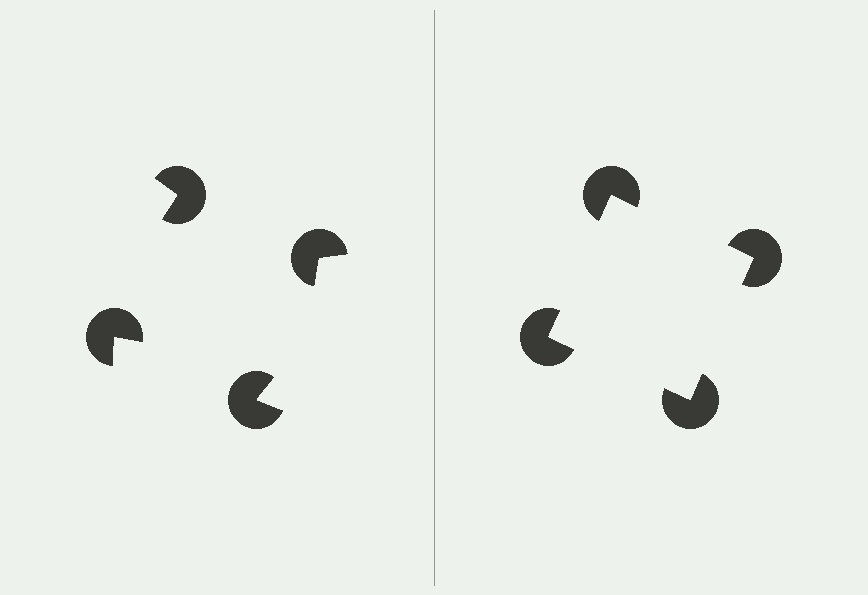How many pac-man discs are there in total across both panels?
8 — 4 on each side.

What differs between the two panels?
The pac-man discs are positioned identically on both sides; only the wedge orientations differ. On the right they align to a square; on the left they are misaligned.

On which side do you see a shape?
An illusory square appears on the right side. On the left side the wedge cuts are rotated, so no coherent shape forms.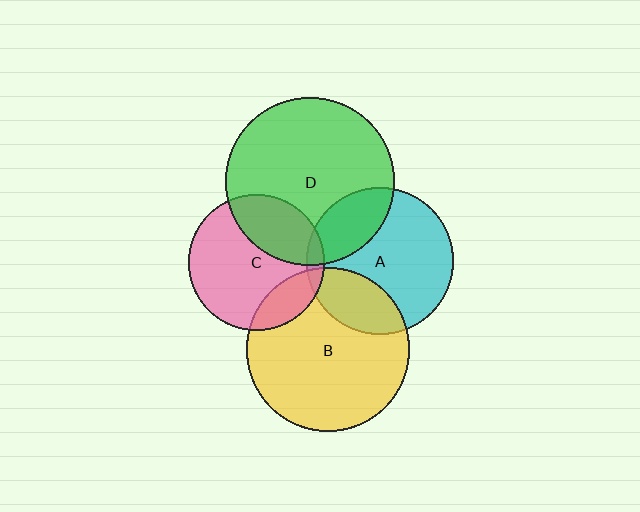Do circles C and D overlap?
Yes.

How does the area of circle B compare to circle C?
Approximately 1.4 times.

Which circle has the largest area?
Circle D (green).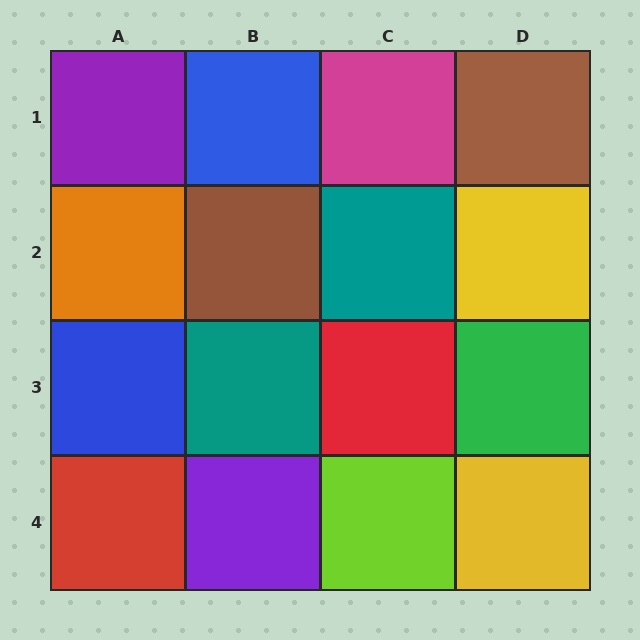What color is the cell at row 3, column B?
Teal.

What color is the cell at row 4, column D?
Yellow.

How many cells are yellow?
2 cells are yellow.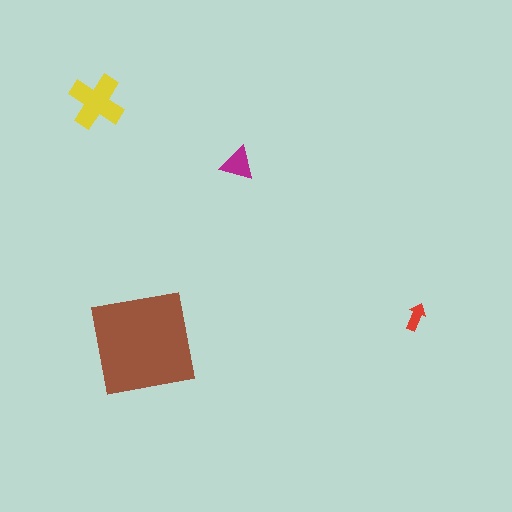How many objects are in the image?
There are 4 objects in the image.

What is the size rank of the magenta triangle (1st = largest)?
3rd.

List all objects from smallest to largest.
The red arrow, the magenta triangle, the yellow cross, the brown square.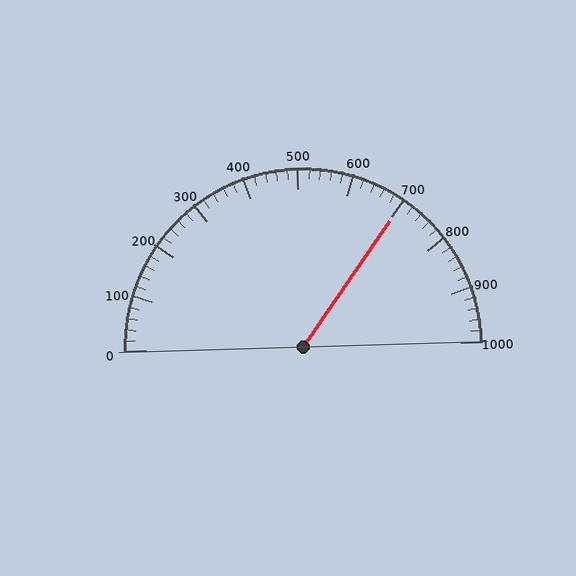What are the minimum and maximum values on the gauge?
The gauge ranges from 0 to 1000.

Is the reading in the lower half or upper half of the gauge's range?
The reading is in the upper half of the range (0 to 1000).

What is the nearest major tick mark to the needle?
The nearest major tick mark is 700.